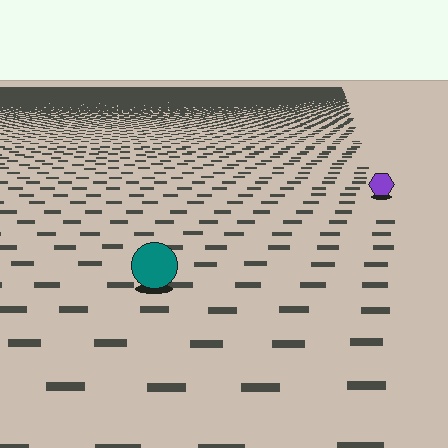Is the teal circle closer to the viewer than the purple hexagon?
Yes. The teal circle is closer — you can tell from the texture gradient: the ground texture is coarser near it.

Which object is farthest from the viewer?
The purple hexagon is farthest from the viewer. It appears smaller and the ground texture around it is denser.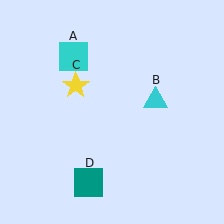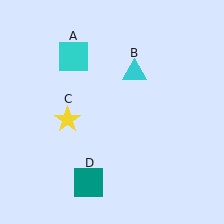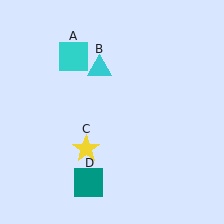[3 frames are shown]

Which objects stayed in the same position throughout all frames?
Cyan square (object A) and teal square (object D) remained stationary.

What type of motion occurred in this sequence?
The cyan triangle (object B), yellow star (object C) rotated counterclockwise around the center of the scene.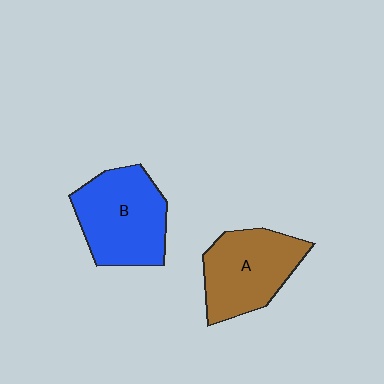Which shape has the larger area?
Shape B (blue).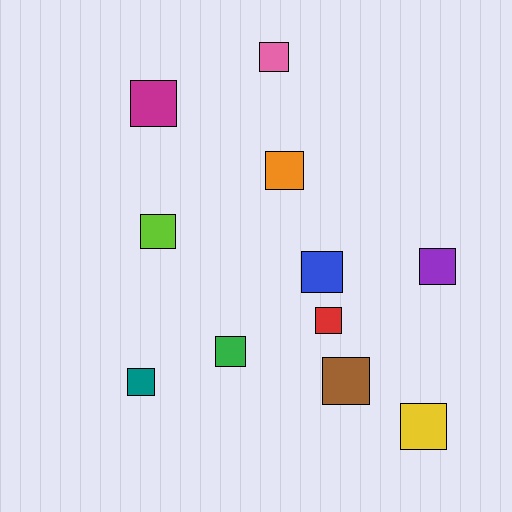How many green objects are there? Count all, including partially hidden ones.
There is 1 green object.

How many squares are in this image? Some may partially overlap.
There are 11 squares.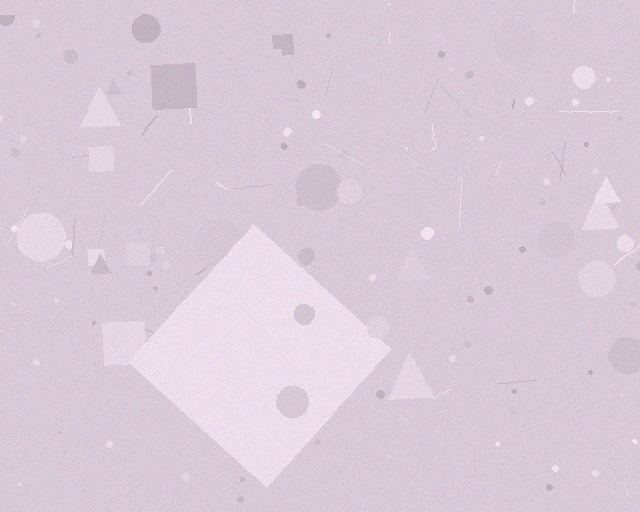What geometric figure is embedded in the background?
A diamond is embedded in the background.